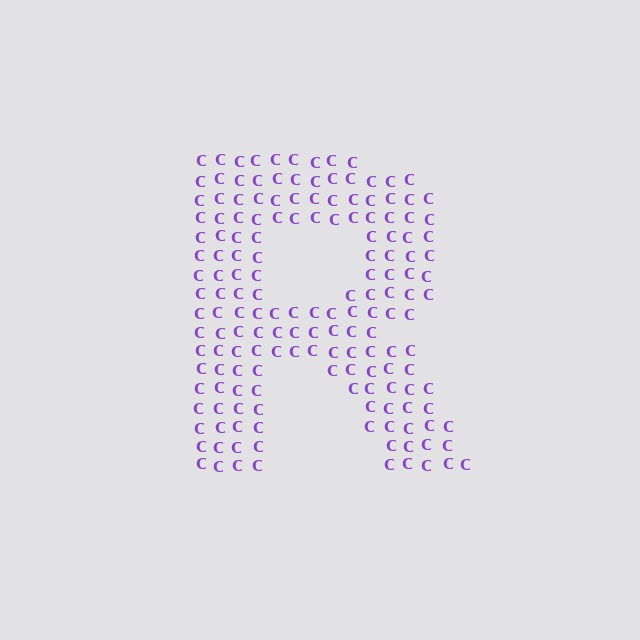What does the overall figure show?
The overall figure shows the letter R.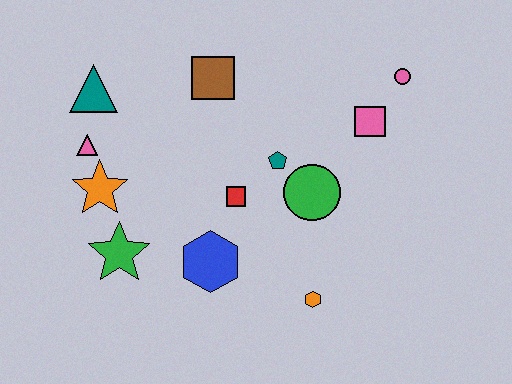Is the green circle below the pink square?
Yes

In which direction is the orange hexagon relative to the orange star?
The orange hexagon is to the right of the orange star.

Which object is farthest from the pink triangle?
The pink circle is farthest from the pink triangle.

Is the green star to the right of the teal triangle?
Yes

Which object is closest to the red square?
The teal pentagon is closest to the red square.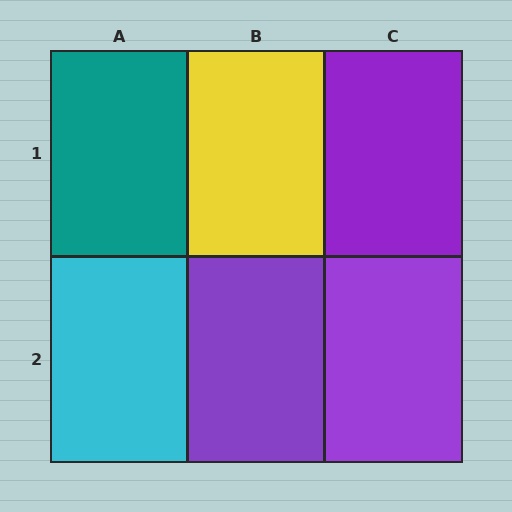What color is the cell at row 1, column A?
Teal.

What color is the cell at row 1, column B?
Yellow.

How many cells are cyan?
1 cell is cyan.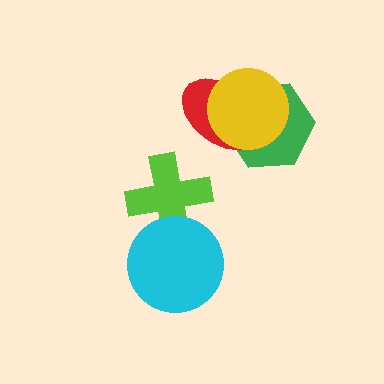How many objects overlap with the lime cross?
1 object overlaps with the lime cross.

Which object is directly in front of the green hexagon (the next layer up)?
The red ellipse is directly in front of the green hexagon.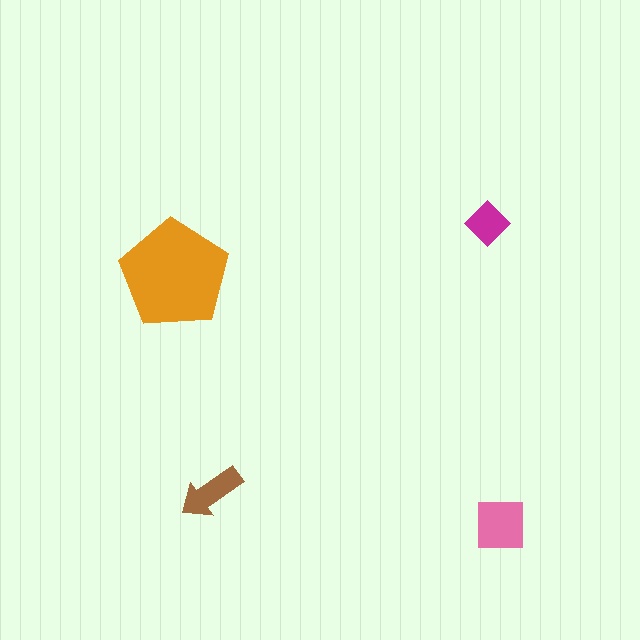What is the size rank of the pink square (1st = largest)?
2nd.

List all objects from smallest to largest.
The magenta diamond, the brown arrow, the pink square, the orange pentagon.